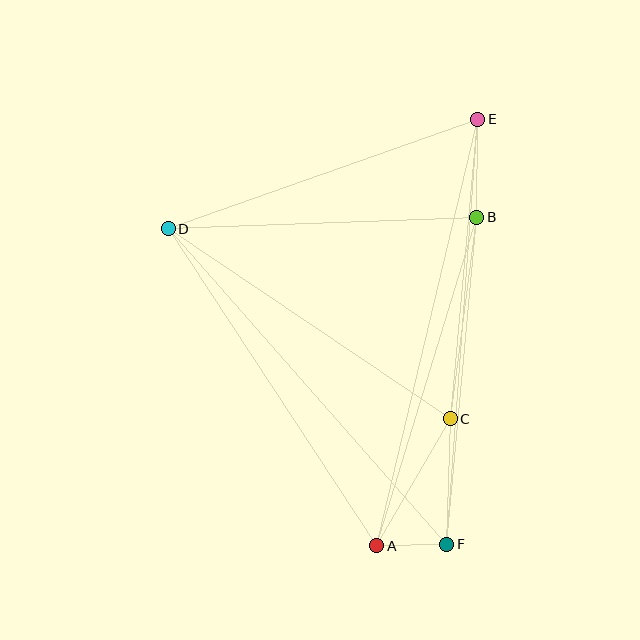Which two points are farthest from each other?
Points A and E are farthest from each other.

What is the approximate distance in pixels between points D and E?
The distance between D and E is approximately 329 pixels.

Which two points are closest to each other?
Points A and F are closest to each other.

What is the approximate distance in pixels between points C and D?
The distance between C and D is approximately 340 pixels.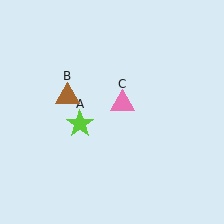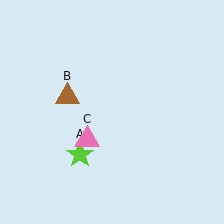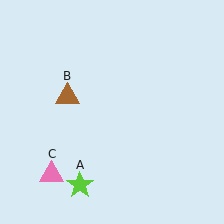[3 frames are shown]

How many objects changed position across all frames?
2 objects changed position: lime star (object A), pink triangle (object C).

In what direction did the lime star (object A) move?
The lime star (object A) moved down.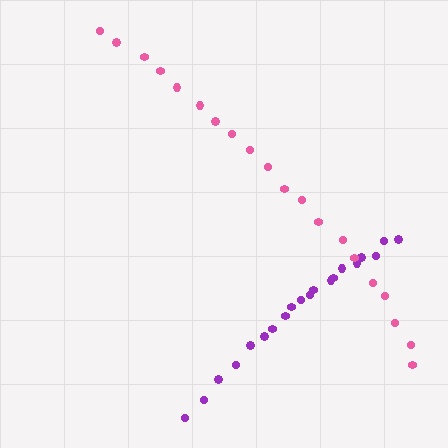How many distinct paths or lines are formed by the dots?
There are 2 distinct paths.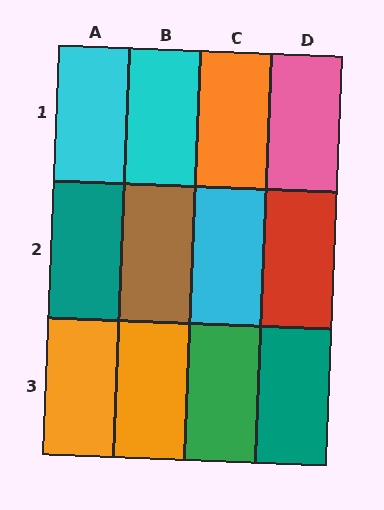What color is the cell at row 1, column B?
Cyan.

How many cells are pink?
1 cell is pink.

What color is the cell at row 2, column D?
Red.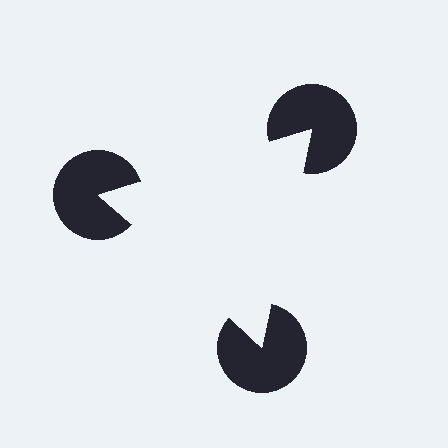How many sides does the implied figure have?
3 sides.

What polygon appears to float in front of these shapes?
An illusory triangle — its edges are inferred from the aligned wedge cuts in the pac-man discs, not physically drawn.